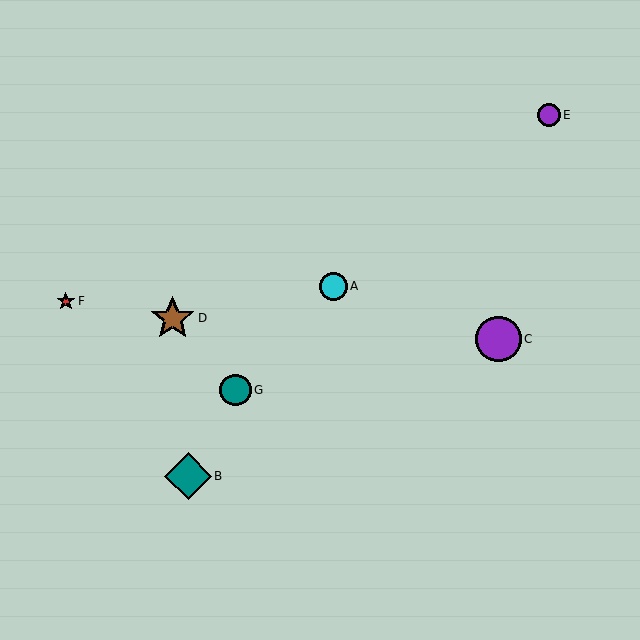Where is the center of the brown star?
The center of the brown star is at (173, 318).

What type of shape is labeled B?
Shape B is a teal diamond.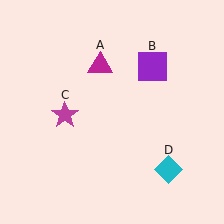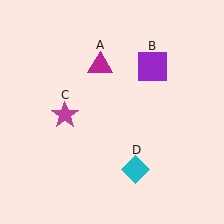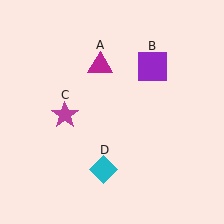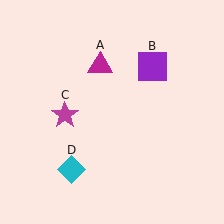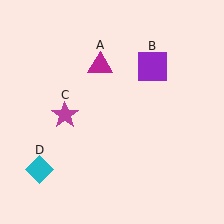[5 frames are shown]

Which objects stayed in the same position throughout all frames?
Magenta triangle (object A) and purple square (object B) and magenta star (object C) remained stationary.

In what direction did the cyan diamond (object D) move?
The cyan diamond (object D) moved left.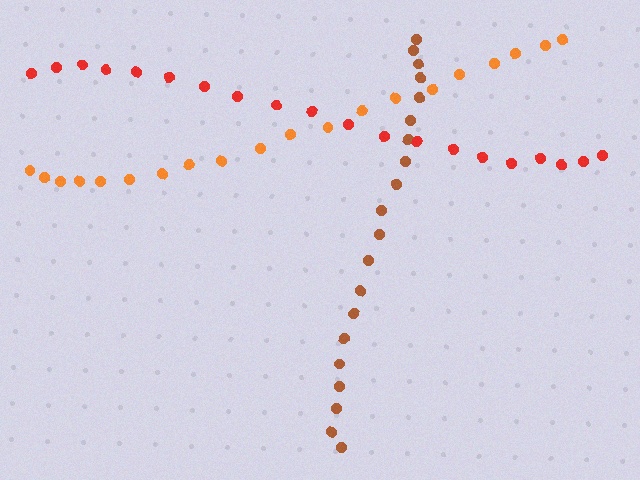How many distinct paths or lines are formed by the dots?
There are 3 distinct paths.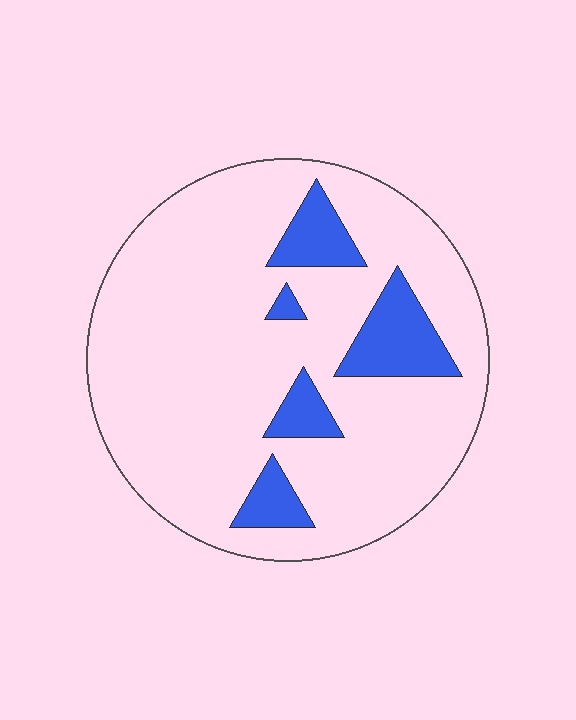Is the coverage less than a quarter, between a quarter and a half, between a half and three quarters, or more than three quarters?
Less than a quarter.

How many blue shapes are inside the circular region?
5.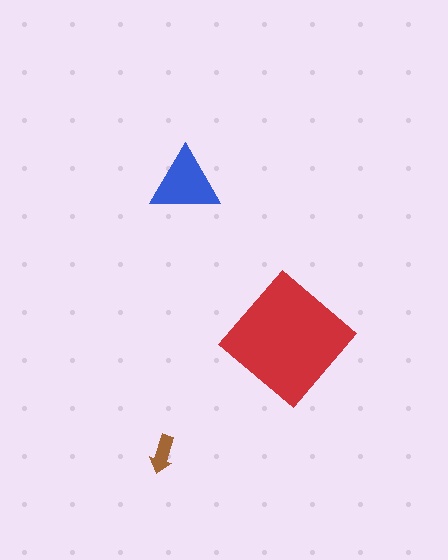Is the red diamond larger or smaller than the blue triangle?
Larger.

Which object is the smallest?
The brown arrow.